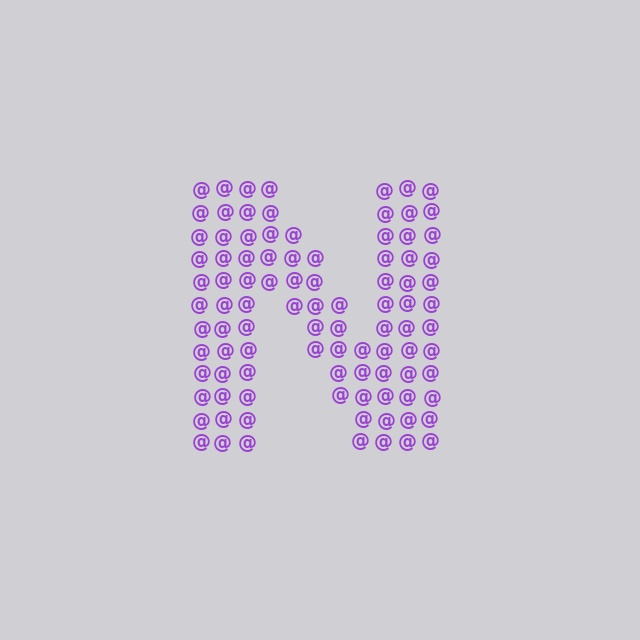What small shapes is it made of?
It is made of small at signs.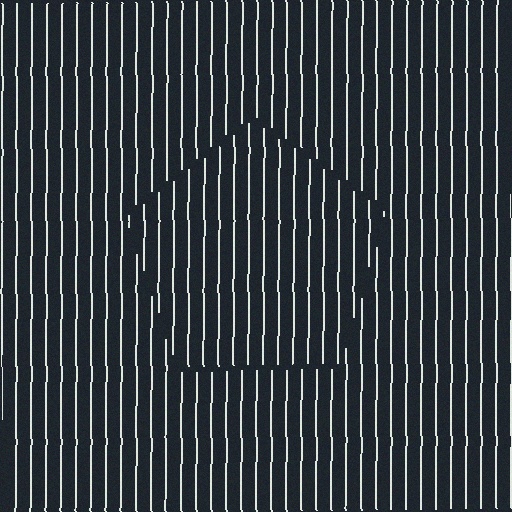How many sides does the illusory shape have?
5 sides — the line-ends trace a pentagon.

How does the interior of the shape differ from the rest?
The interior of the shape contains the same grating, shifted by half a period — the contour is defined by the phase discontinuity where line-ends from the inner and outer gratings abut.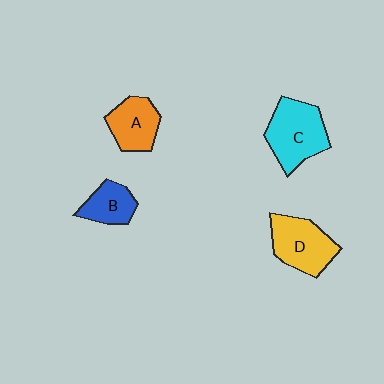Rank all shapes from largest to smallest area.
From largest to smallest: C (cyan), D (yellow), A (orange), B (blue).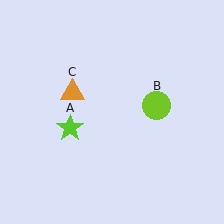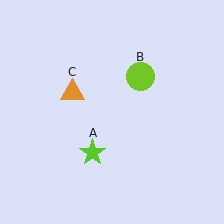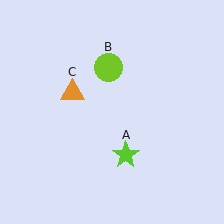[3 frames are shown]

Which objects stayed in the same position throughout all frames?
Orange triangle (object C) remained stationary.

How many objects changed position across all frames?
2 objects changed position: lime star (object A), lime circle (object B).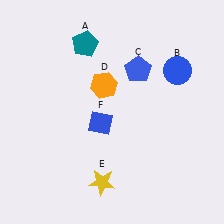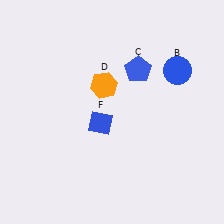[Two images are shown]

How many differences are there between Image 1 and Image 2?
There are 2 differences between the two images.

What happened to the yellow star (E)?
The yellow star (E) was removed in Image 2. It was in the bottom-left area of Image 1.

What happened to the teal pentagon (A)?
The teal pentagon (A) was removed in Image 2. It was in the top-left area of Image 1.